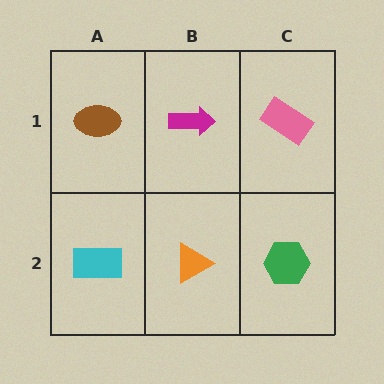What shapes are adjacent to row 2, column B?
A magenta arrow (row 1, column B), a cyan rectangle (row 2, column A), a green hexagon (row 2, column C).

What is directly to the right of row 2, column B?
A green hexagon.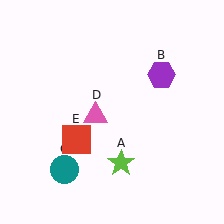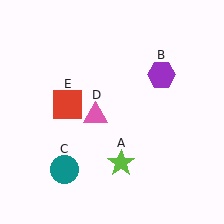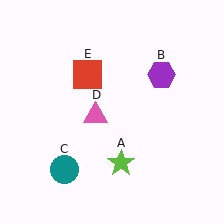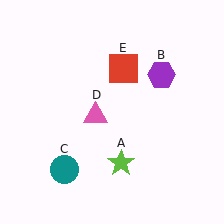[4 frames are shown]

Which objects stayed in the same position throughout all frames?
Lime star (object A) and purple hexagon (object B) and teal circle (object C) and pink triangle (object D) remained stationary.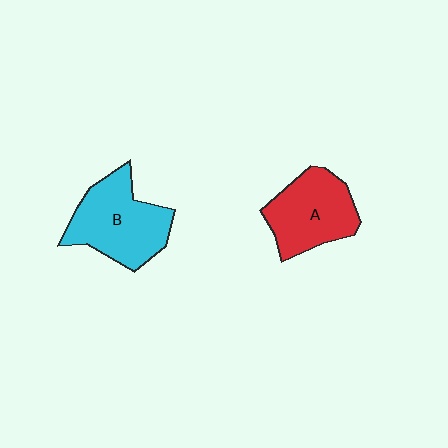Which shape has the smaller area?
Shape A (red).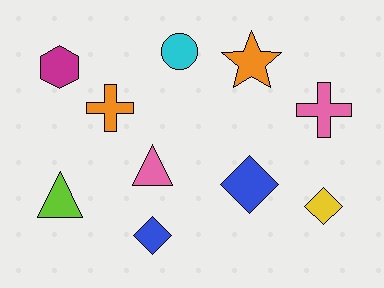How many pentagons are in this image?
There are no pentagons.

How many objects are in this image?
There are 10 objects.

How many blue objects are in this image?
There are 2 blue objects.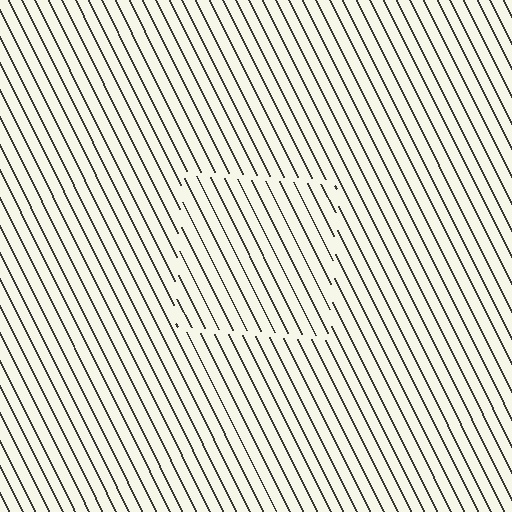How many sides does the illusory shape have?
4 sides — the line-ends trace a square.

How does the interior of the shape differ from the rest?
The interior of the shape contains the same grating, shifted by half a period — the contour is defined by the phase discontinuity where line-ends from the inner and outer gratings abut.